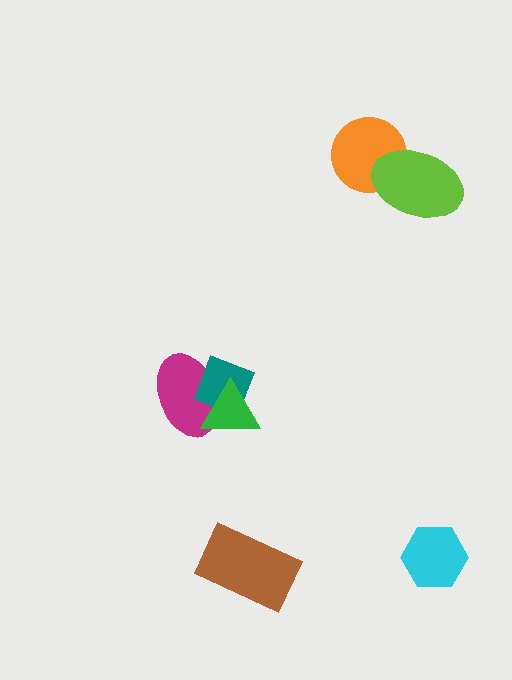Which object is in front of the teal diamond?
The green triangle is in front of the teal diamond.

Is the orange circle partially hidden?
Yes, it is partially covered by another shape.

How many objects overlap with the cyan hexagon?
0 objects overlap with the cyan hexagon.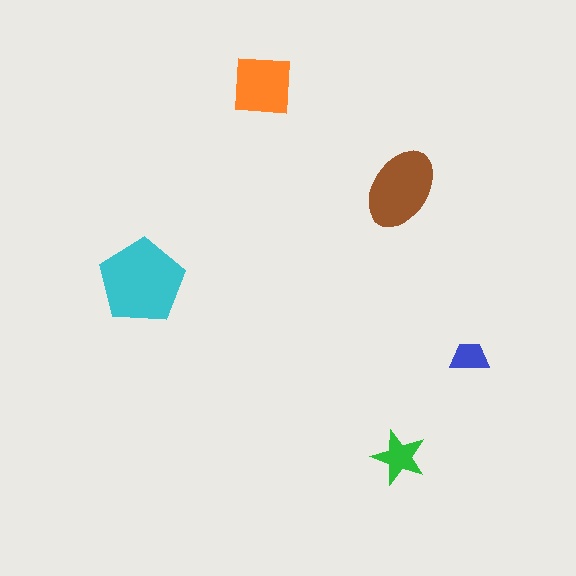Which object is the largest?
The cyan pentagon.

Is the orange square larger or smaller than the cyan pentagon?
Smaller.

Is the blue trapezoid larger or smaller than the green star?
Smaller.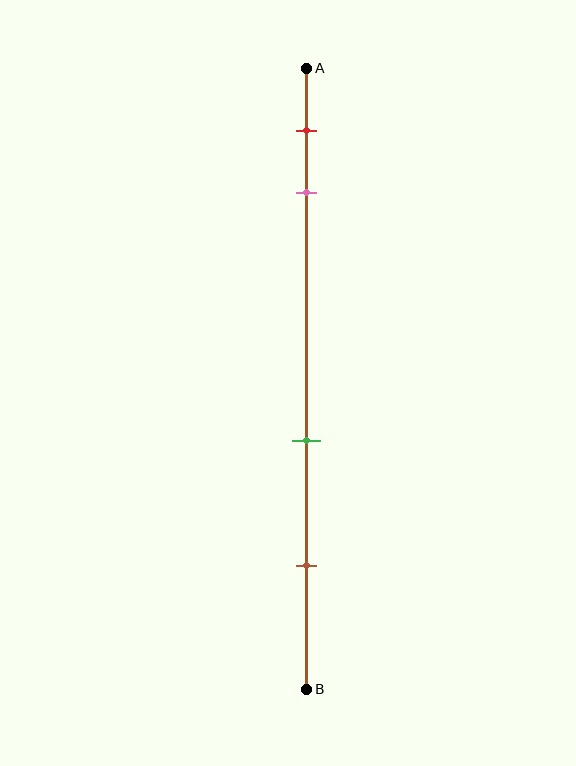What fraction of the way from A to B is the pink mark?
The pink mark is approximately 20% (0.2) of the way from A to B.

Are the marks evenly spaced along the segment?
No, the marks are not evenly spaced.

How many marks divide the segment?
There are 4 marks dividing the segment.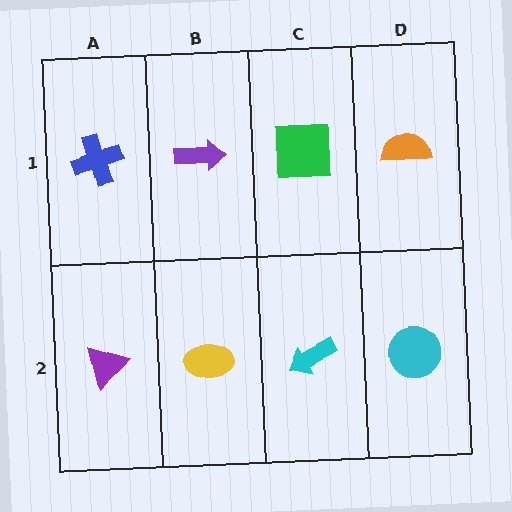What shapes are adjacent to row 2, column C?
A green square (row 1, column C), a yellow ellipse (row 2, column B), a cyan circle (row 2, column D).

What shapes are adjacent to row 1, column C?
A cyan arrow (row 2, column C), a purple arrow (row 1, column B), an orange semicircle (row 1, column D).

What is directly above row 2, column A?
A blue cross.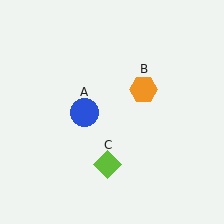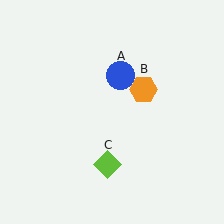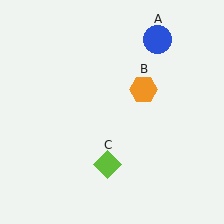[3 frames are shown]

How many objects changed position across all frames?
1 object changed position: blue circle (object A).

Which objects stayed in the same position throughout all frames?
Orange hexagon (object B) and lime diamond (object C) remained stationary.